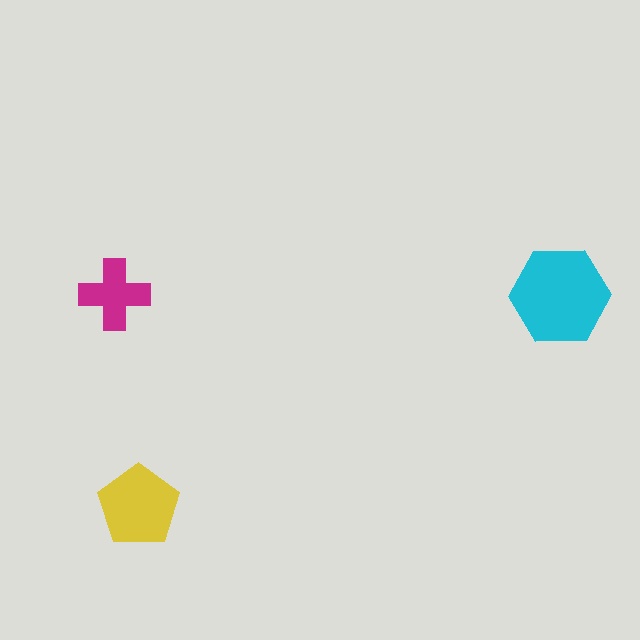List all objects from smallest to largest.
The magenta cross, the yellow pentagon, the cyan hexagon.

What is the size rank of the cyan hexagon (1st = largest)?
1st.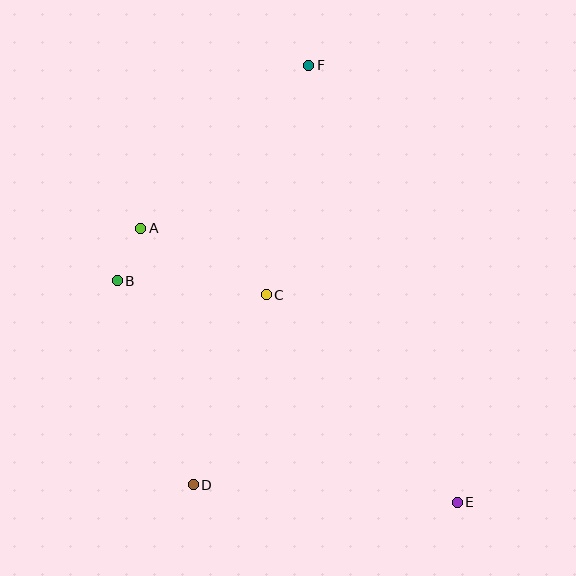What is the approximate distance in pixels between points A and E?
The distance between A and E is approximately 419 pixels.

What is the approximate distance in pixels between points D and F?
The distance between D and F is approximately 435 pixels.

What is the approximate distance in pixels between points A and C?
The distance between A and C is approximately 142 pixels.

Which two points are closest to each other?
Points A and B are closest to each other.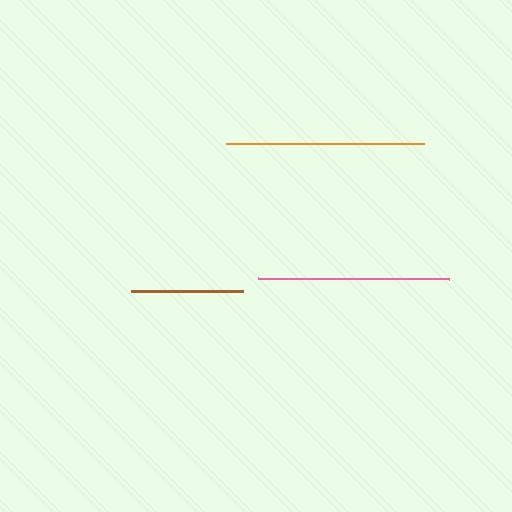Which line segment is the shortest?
The brown line is the shortest at approximately 112 pixels.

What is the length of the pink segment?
The pink segment is approximately 191 pixels long.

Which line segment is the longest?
The orange line is the longest at approximately 198 pixels.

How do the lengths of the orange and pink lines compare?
The orange and pink lines are approximately the same length.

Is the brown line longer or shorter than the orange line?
The orange line is longer than the brown line.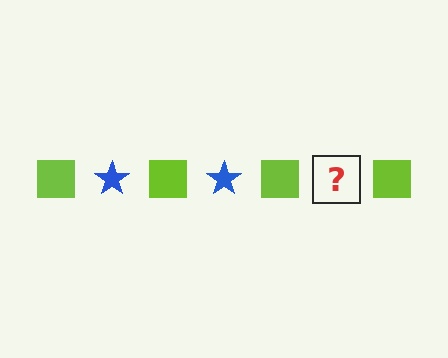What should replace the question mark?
The question mark should be replaced with a blue star.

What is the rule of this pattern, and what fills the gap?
The rule is that the pattern alternates between lime square and blue star. The gap should be filled with a blue star.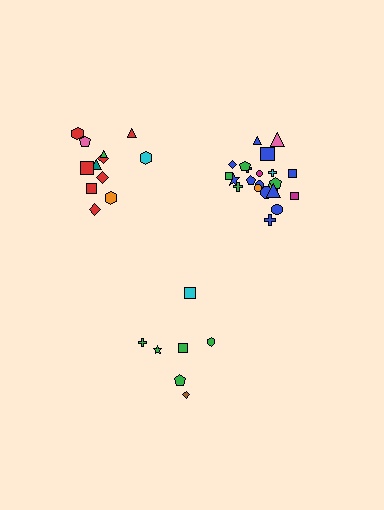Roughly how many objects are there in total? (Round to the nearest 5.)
Roughly 40 objects in total.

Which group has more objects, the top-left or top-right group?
The top-right group.